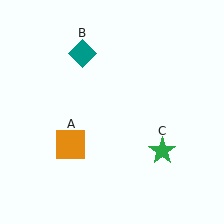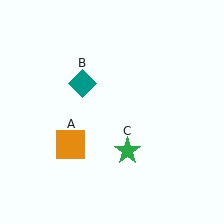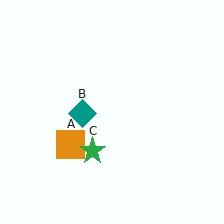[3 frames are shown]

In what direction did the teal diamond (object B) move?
The teal diamond (object B) moved down.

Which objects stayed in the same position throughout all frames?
Orange square (object A) remained stationary.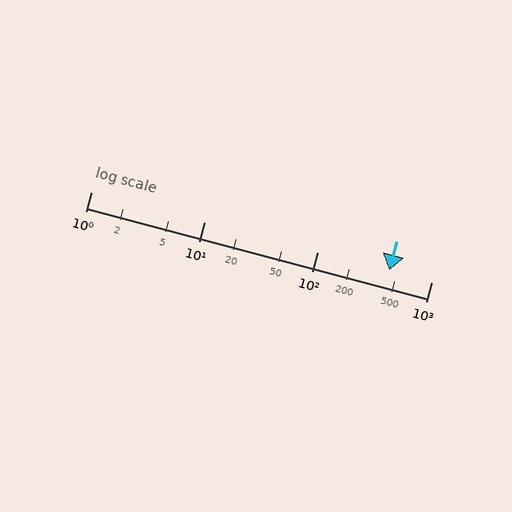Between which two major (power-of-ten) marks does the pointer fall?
The pointer is between 100 and 1000.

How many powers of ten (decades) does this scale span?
The scale spans 3 decades, from 1 to 1000.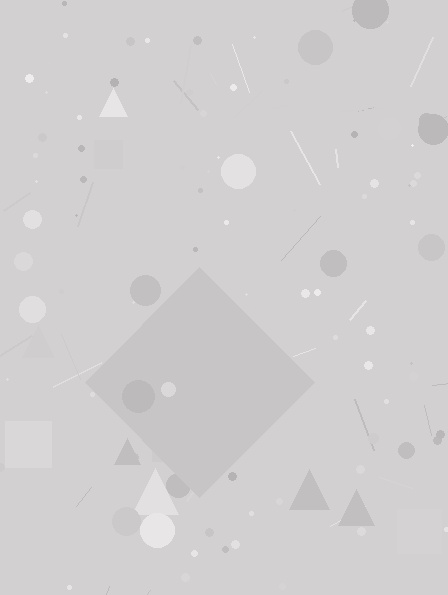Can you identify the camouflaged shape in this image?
The camouflaged shape is a diamond.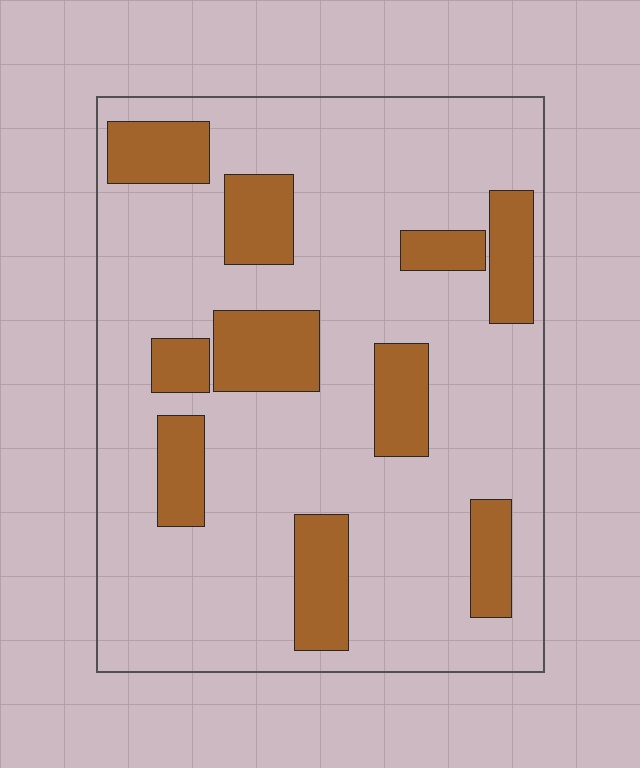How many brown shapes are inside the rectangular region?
10.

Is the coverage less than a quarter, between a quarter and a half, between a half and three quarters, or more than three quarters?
Less than a quarter.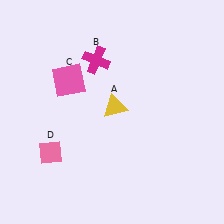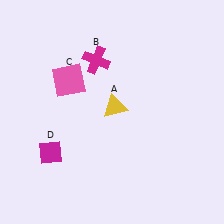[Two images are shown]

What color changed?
The diamond (D) changed from pink in Image 1 to magenta in Image 2.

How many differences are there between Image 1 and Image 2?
There is 1 difference between the two images.